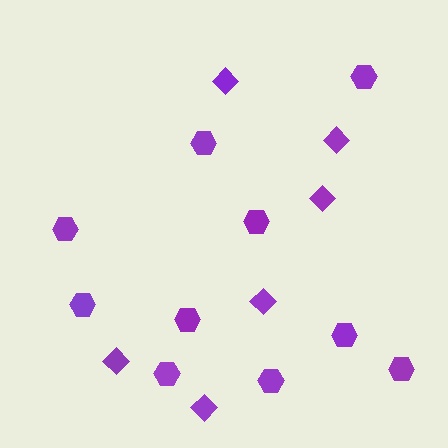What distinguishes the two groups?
There are 2 groups: one group of hexagons (10) and one group of diamonds (6).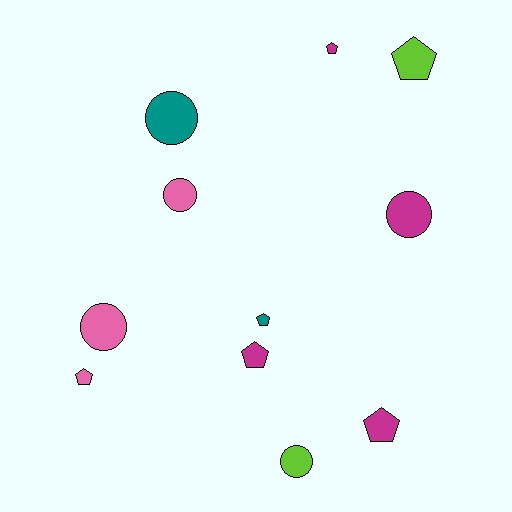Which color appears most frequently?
Magenta, with 4 objects.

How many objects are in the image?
There are 11 objects.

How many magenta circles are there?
There is 1 magenta circle.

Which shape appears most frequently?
Pentagon, with 6 objects.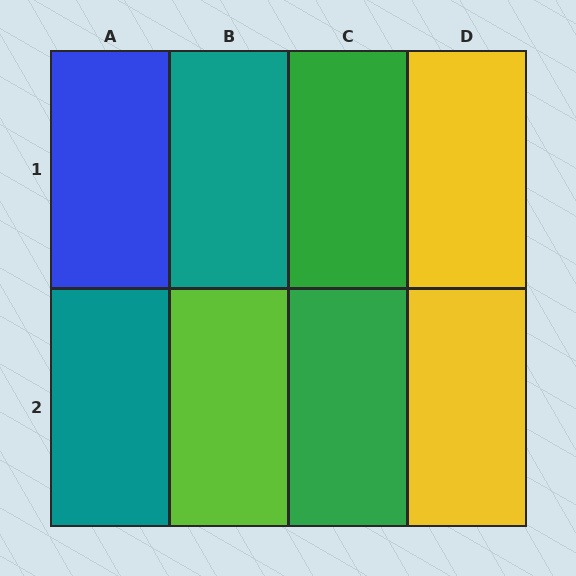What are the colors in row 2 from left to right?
Teal, lime, green, yellow.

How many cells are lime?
1 cell is lime.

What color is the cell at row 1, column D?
Yellow.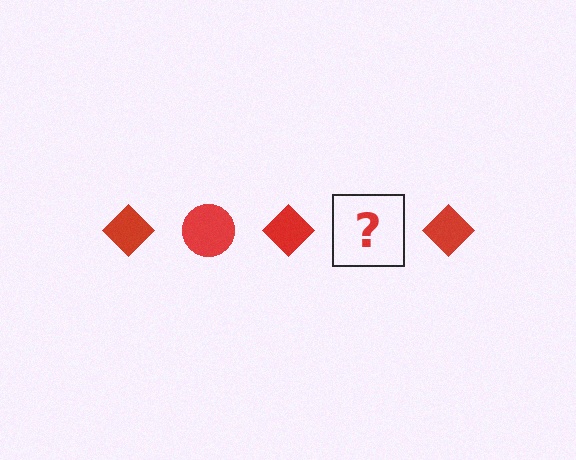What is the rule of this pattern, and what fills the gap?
The rule is that the pattern cycles through diamond, circle shapes in red. The gap should be filled with a red circle.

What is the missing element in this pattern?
The missing element is a red circle.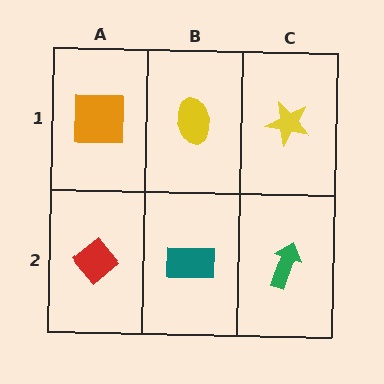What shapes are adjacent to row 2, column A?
An orange square (row 1, column A), a teal rectangle (row 2, column B).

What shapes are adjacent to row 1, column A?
A red diamond (row 2, column A), a yellow ellipse (row 1, column B).